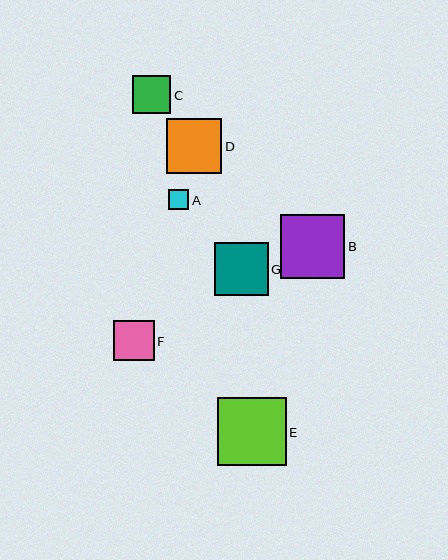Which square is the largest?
Square E is the largest with a size of approximately 69 pixels.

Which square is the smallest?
Square A is the smallest with a size of approximately 20 pixels.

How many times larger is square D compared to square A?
Square D is approximately 2.7 times the size of square A.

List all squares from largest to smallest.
From largest to smallest: E, B, D, G, F, C, A.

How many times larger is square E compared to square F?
Square E is approximately 1.7 times the size of square F.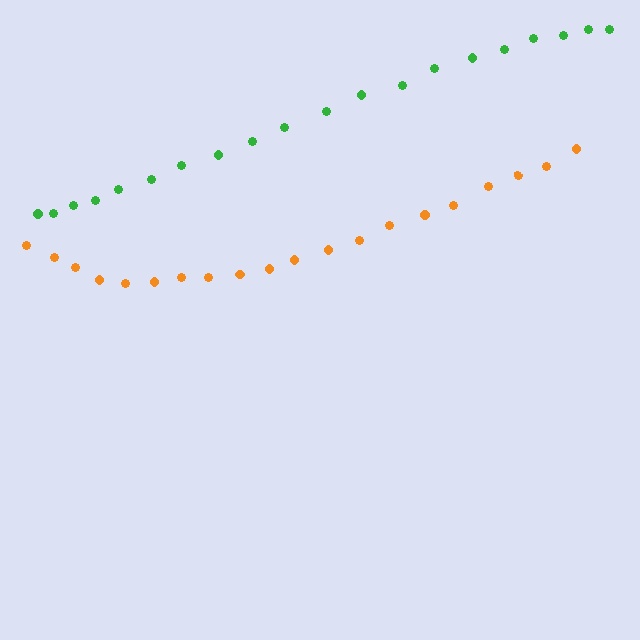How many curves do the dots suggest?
There are 2 distinct paths.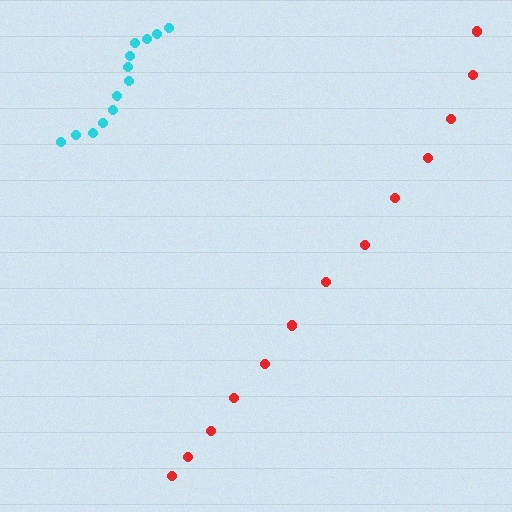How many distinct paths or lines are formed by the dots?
There are 2 distinct paths.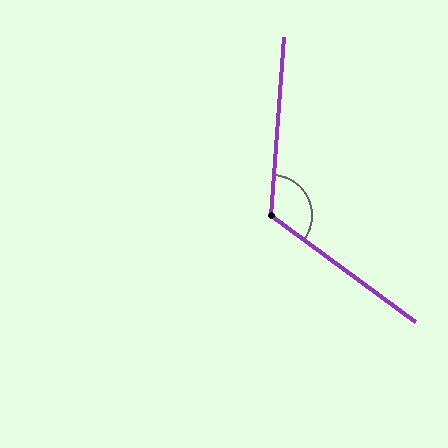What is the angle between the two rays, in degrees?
Approximately 122 degrees.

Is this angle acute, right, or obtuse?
It is obtuse.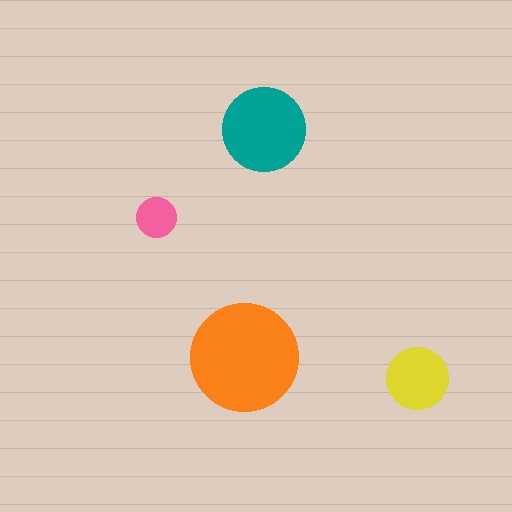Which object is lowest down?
The yellow circle is bottommost.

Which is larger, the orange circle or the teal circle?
The orange one.